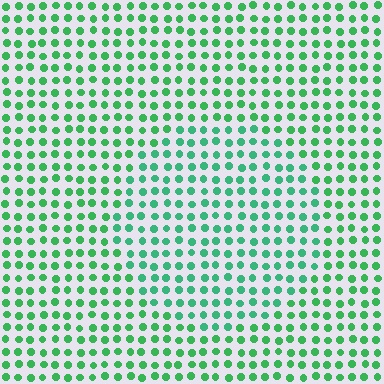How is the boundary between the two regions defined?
The boundary is defined purely by a slight shift in hue (about 18 degrees). Spacing, size, and orientation are identical on both sides.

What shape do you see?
I see a circle.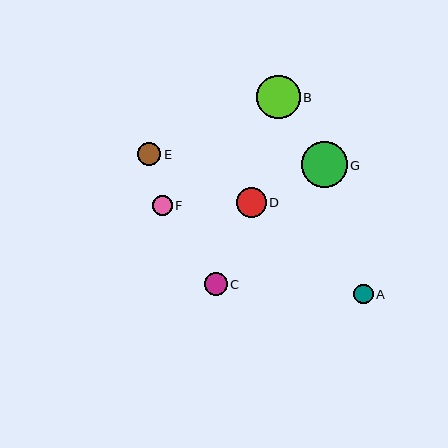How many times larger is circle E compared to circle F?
Circle E is approximately 1.2 times the size of circle F.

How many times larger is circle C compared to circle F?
Circle C is approximately 1.2 times the size of circle F.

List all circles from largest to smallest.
From largest to smallest: G, B, D, C, E, F, A.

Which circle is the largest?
Circle G is the largest with a size of approximately 45 pixels.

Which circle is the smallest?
Circle A is the smallest with a size of approximately 20 pixels.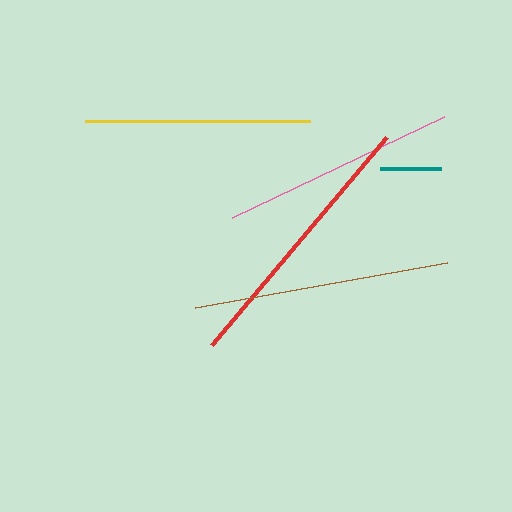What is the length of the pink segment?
The pink segment is approximately 234 pixels long.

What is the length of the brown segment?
The brown segment is approximately 256 pixels long.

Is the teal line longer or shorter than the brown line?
The brown line is longer than the teal line.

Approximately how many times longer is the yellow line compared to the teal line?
The yellow line is approximately 3.6 times the length of the teal line.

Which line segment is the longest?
The red line is the longest at approximately 272 pixels.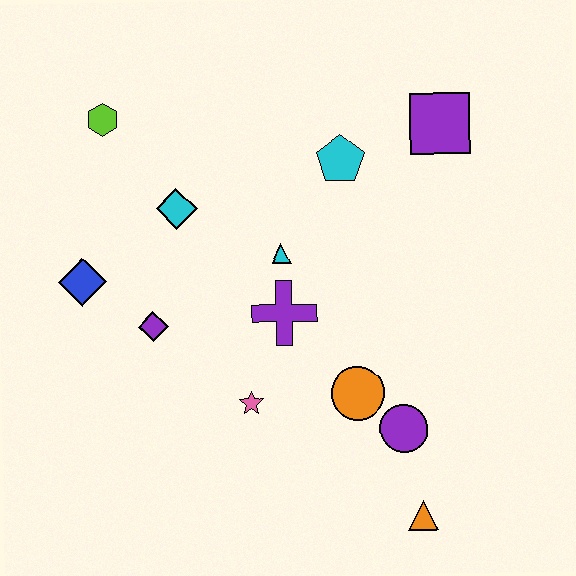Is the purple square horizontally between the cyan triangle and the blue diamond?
No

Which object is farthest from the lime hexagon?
The orange triangle is farthest from the lime hexagon.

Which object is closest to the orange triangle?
The purple circle is closest to the orange triangle.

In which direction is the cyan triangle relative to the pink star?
The cyan triangle is above the pink star.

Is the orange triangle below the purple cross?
Yes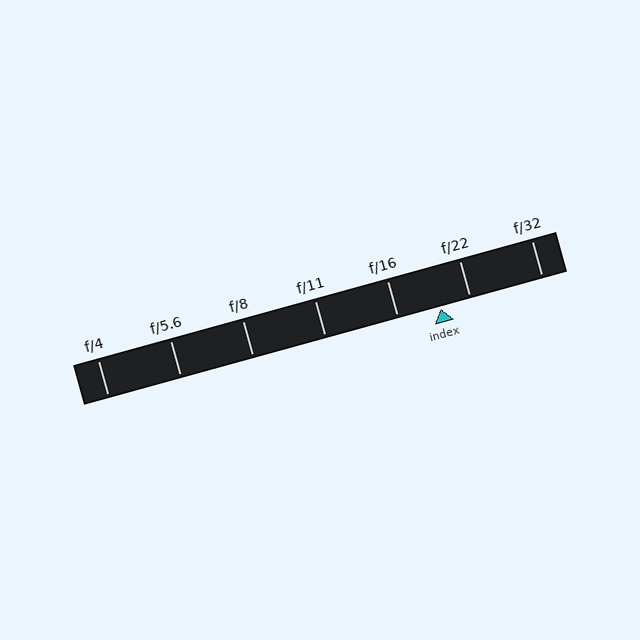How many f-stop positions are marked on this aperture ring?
There are 7 f-stop positions marked.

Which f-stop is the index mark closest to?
The index mark is closest to f/22.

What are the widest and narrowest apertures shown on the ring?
The widest aperture shown is f/4 and the narrowest is f/32.